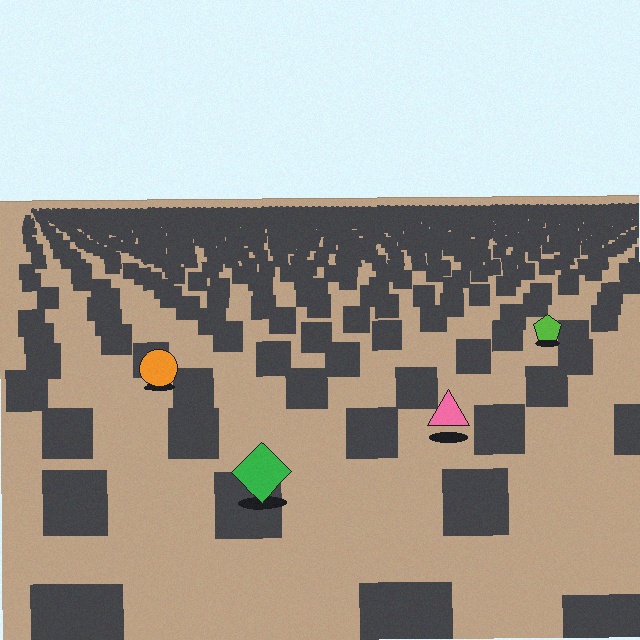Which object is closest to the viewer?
The green diamond is closest. The texture marks near it are larger and more spread out.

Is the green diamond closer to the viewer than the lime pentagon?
Yes. The green diamond is closer — you can tell from the texture gradient: the ground texture is coarser near it.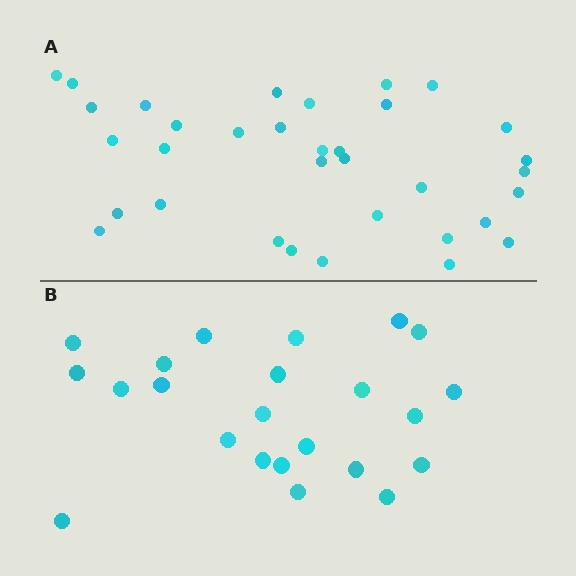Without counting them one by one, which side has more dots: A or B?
Region A (the top region) has more dots.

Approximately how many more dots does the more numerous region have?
Region A has roughly 12 or so more dots than region B.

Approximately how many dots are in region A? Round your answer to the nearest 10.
About 30 dots. (The exact count is 34, which rounds to 30.)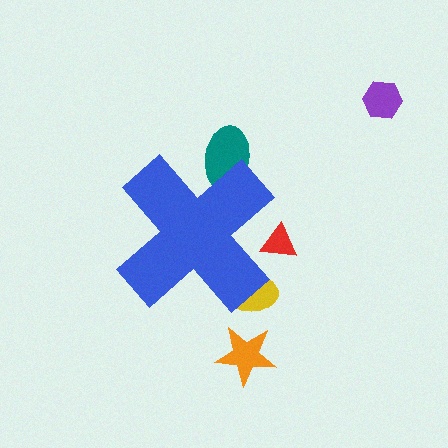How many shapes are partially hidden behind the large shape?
3 shapes are partially hidden.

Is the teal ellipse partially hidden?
Yes, the teal ellipse is partially hidden behind the blue cross.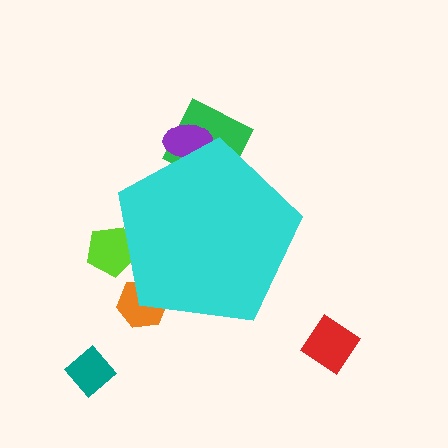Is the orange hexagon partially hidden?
Yes, the orange hexagon is partially hidden behind the cyan pentagon.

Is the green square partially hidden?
Yes, the green square is partially hidden behind the cyan pentagon.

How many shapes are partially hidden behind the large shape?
4 shapes are partially hidden.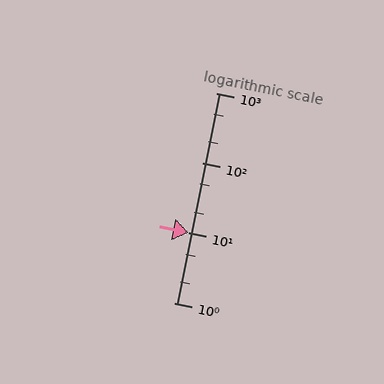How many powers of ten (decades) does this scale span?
The scale spans 3 decades, from 1 to 1000.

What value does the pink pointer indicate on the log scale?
The pointer indicates approximately 9.9.